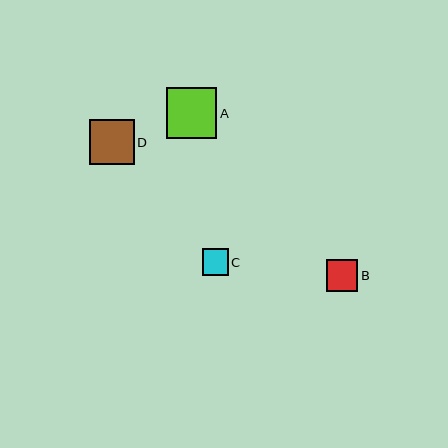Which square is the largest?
Square A is the largest with a size of approximately 50 pixels.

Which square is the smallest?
Square C is the smallest with a size of approximately 26 pixels.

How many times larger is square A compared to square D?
Square A is approximately 1.1 times the size of square D.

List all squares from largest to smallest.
From largest to smallest: A, D, B, C.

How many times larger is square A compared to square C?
Square A is approximately 1.9 times the size of square C.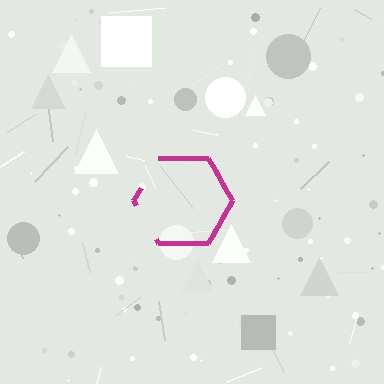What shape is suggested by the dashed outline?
The dashed outline suggests a hexagon.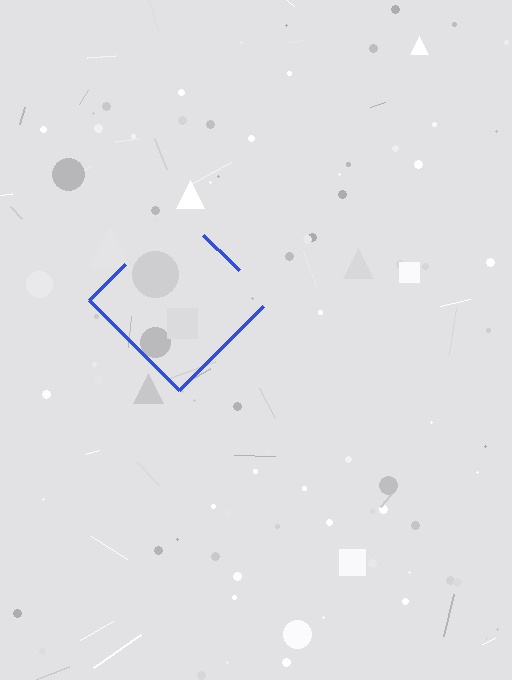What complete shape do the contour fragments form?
The contour fragments form a diamond.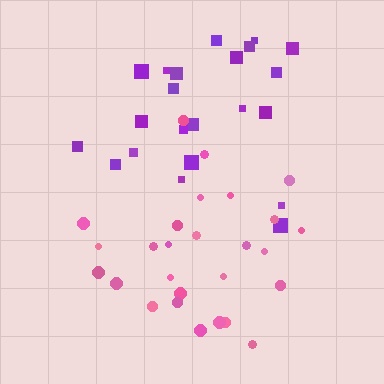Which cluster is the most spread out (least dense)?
Purple.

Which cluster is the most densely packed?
Pink.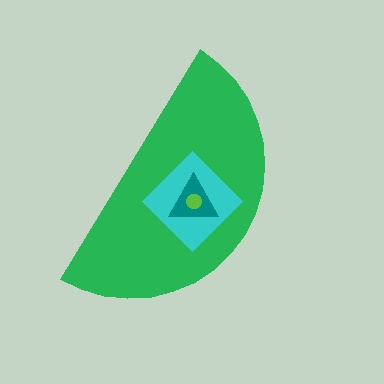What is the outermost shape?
The green semicircle.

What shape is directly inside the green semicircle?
The cyan diamond.